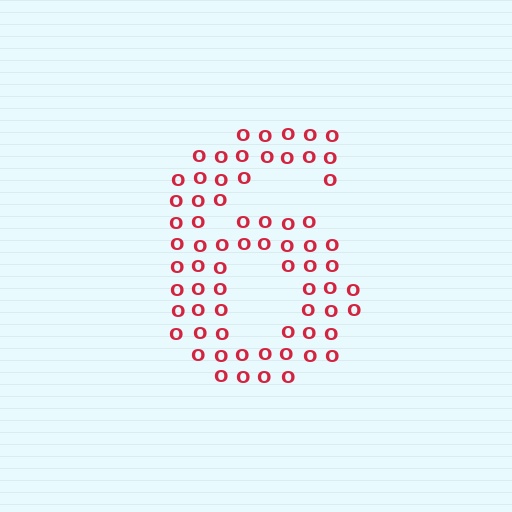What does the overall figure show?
The overall figure shows the digit 6.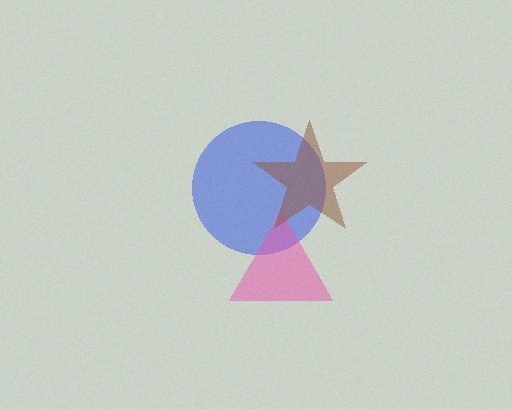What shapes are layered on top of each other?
The layered shapes are: a blue circle, a pink triangle, a brown star.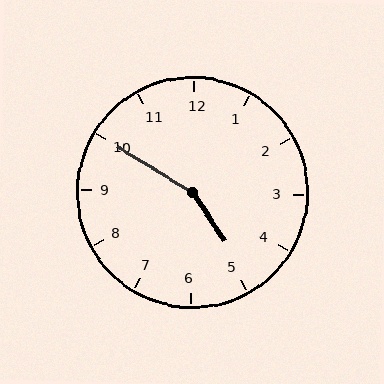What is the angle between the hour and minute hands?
Approximately 155 degrees.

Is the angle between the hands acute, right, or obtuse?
It is obtuse.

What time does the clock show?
4:50.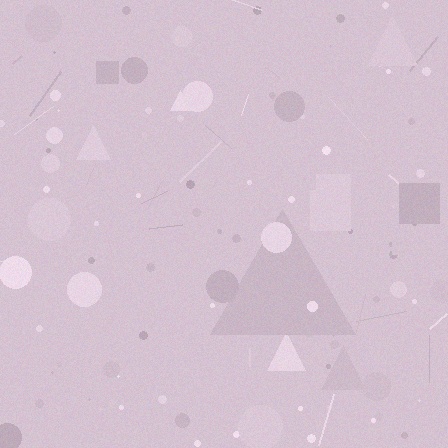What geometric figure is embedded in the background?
A triangle is embedded in the background.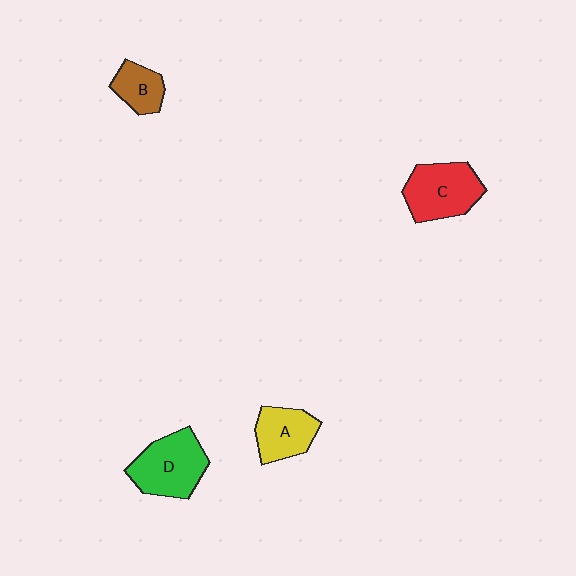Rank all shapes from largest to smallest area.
From largest to smallest: D (green), C (red), A (yellow), B (brown).